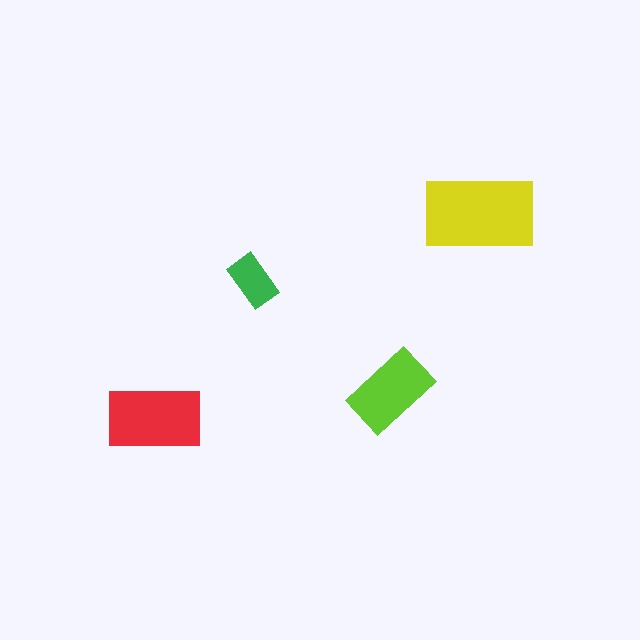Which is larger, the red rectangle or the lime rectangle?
The red one.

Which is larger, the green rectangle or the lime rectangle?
The lime one.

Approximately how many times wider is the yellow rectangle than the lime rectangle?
About 1.5 times wider.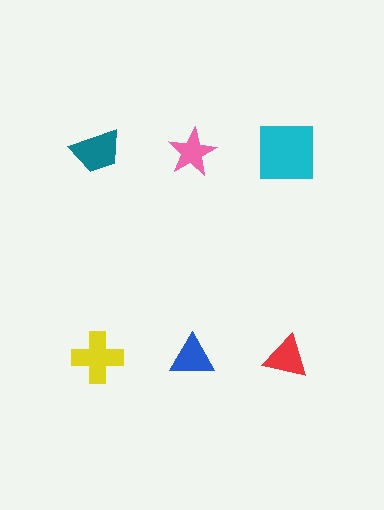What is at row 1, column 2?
A pink star.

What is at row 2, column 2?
A blue triangle.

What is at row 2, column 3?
A red triangle.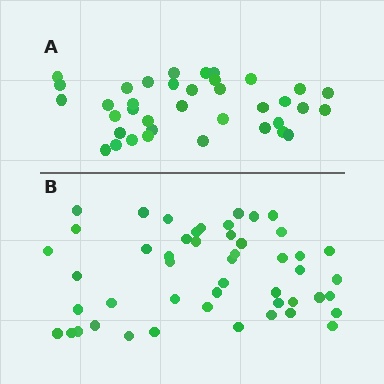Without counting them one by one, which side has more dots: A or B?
Region B (the bottom region) has more dots.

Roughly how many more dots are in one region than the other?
Region B has roughly 12 or so more dots than region A.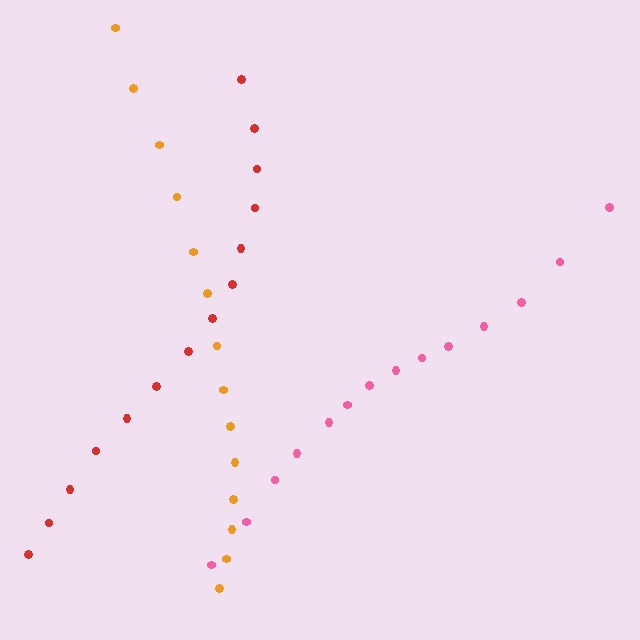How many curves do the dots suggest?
There are 3 distinct paths.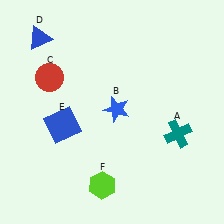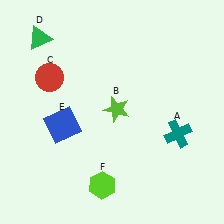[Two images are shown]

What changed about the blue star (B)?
In Image 1, B is blue. In Image 2, it changed to lime.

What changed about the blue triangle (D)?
In Image 1, D is blue. In Image 2, it changed to green.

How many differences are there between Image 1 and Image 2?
There are 2 differences between the two images.